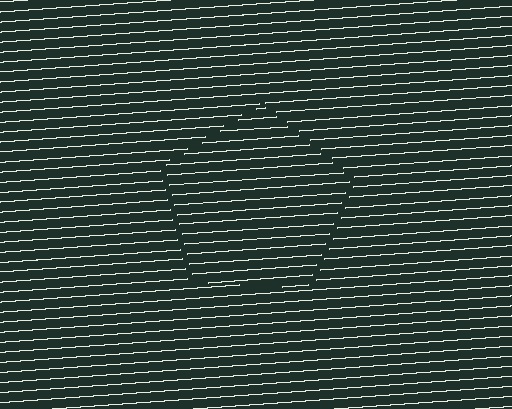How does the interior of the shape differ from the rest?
The interior of the shape contains the same grating, shifted by half a period — the contour is defined by the phase discontinuity where line-ends from the inner and outer gratings abut.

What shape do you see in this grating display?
An illusory pentagon. The interior of the shape contains the same grating, shifted by half a period — the contour is defined by the phase discontinuity where line-ends from the inner and outer gratings abut.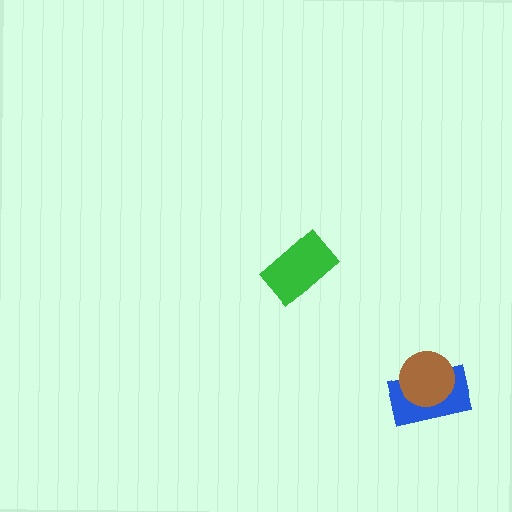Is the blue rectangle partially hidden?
Yes, it is partially covered by another shape.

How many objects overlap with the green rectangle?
0 objects overlap with the green rectangle.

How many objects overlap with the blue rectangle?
1 object overlaps with the blue rectangle.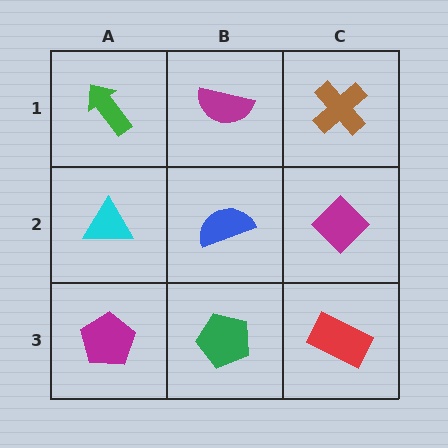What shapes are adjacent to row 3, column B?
A blue semicircle (row 2, column B), a magenta pentagon (row 3, column A), a red rectangle (row 3, column C).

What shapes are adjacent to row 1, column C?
A magenta diamond (row 2, column C), a magenta semicircle (row 1, column B).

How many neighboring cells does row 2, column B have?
4.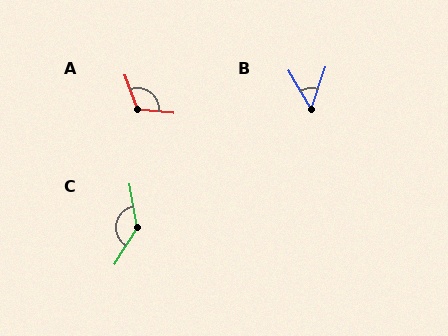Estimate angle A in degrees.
Approximately 116 degrees.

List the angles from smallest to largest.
B (50°), A (116°), C (138°).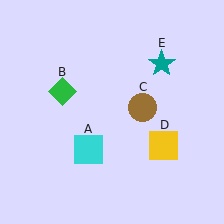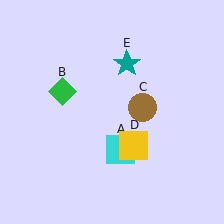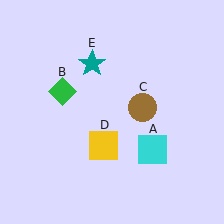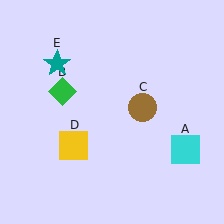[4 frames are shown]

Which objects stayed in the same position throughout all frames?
Green diamond (object B) and brown circle (object C) remained stationary.